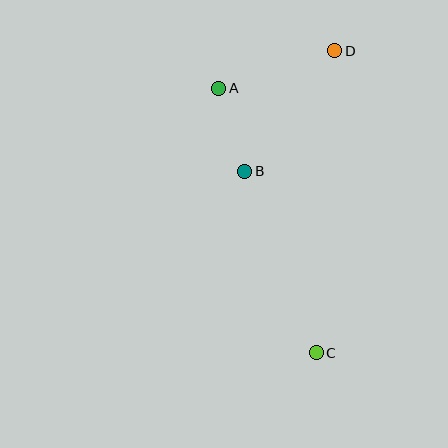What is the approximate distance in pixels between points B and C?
The distance between B and C is approximately 195 pixels.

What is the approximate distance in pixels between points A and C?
The distance between A and C is approximately 282 pixels.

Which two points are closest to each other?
Points A and B are closest to each other.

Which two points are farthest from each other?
Points C and D are farthest from each other.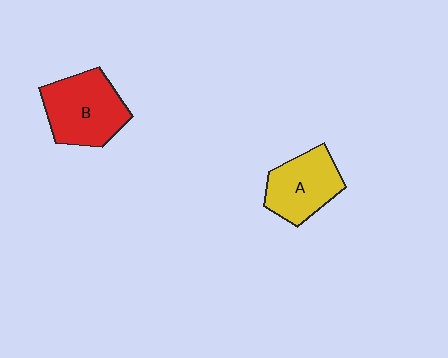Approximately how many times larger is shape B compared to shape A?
Approximately 1.2 times.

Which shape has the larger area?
Shape B (red).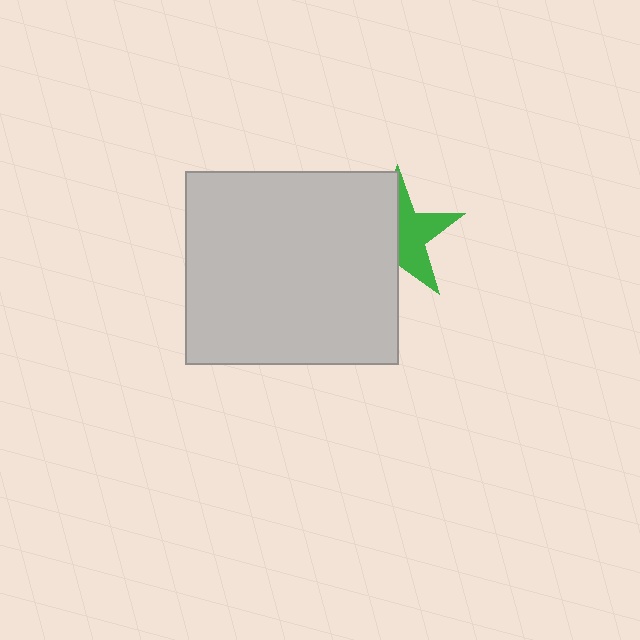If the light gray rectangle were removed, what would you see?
You would see the complete green star.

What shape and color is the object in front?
The object in front is a light gray rectangle.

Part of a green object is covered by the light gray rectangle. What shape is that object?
It is a star.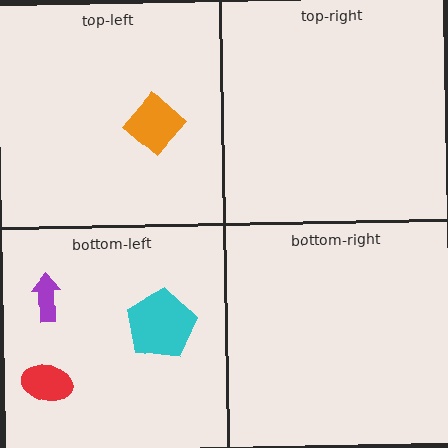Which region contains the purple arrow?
The bottom-left region.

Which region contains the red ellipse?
The bottom-left region.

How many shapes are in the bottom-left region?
3.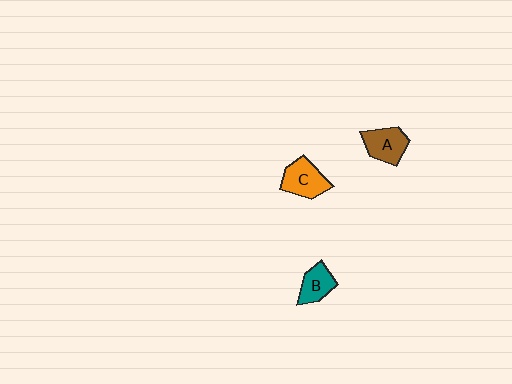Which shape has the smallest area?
Shape B (teal).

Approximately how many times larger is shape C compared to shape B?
Approximately 1.3 times.